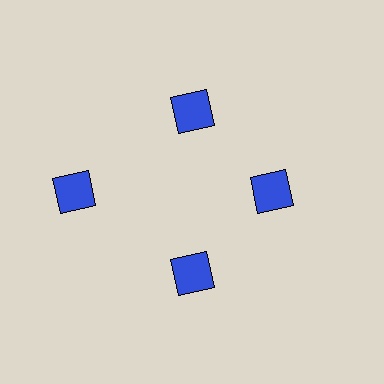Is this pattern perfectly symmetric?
No. The 4 blue squares are arranged in a ring, but one element near the 9 o'clock position is pushed outward from the center, breaking the 4-fold rotational symmetry.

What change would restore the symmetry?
The symmetry would be restored by moving it inward, back onto the ring so that all 4 squares sit at equal angles and equal distance from the center.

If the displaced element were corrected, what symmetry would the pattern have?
It would have 4-fold rotational symmetry — the pattern would map onto itself every 90 degrees.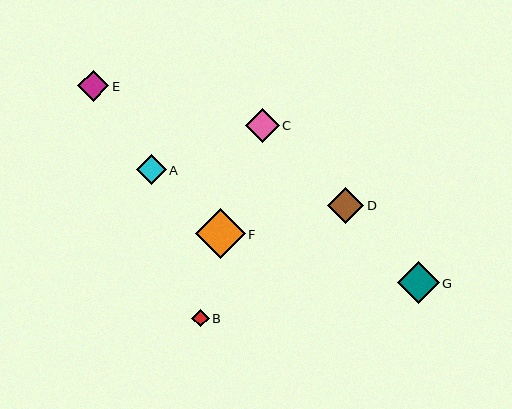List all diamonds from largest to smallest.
From largest to smallest: F, G, D, C, E, A, B.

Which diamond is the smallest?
Diamond B is the smallest with a size of approximately 18 pixels.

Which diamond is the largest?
Diamond F is the largest with a size of approximately 50 pixels.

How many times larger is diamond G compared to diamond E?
Diamond G is approximately 1.4 times the size of diamond E.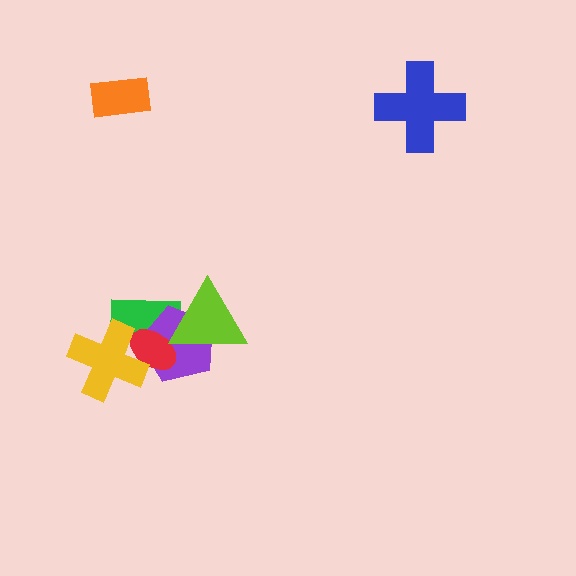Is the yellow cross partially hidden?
No, no other shape covers it.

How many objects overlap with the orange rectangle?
0 objects overlap with the orange rectangle.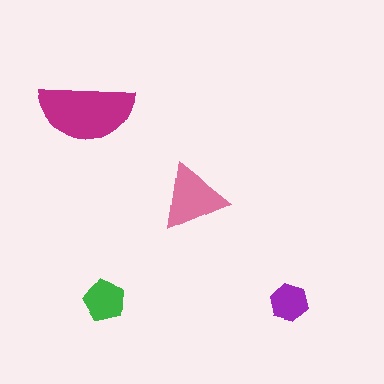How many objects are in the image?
There are 4 objects in the image.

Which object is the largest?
The magenta semicircle.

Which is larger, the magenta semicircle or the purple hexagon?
The magenta semicircle.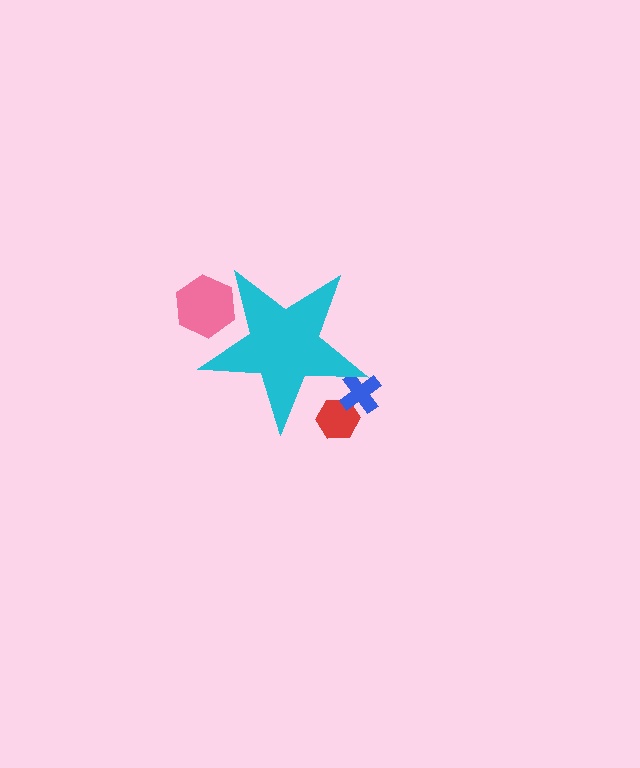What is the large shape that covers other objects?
A cyan star.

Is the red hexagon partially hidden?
Yes, the red hexagon is partially hidden behind the cyan star.